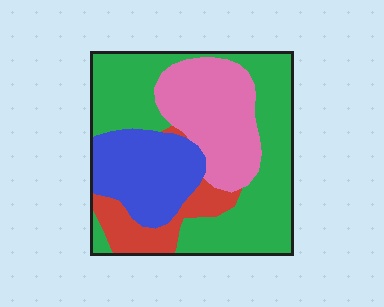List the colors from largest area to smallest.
From largest to smallest: green, pink, blue, red.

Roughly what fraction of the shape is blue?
Blue covers about 20% of the shape.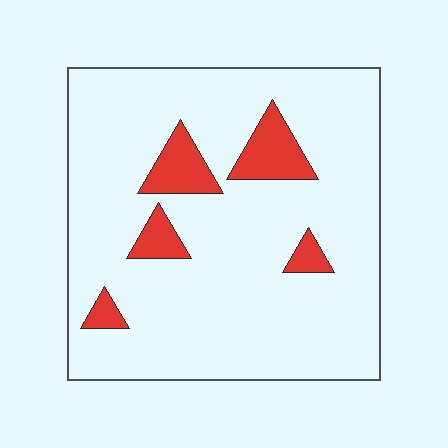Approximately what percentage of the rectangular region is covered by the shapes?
Approximately 10%.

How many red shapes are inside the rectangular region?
5.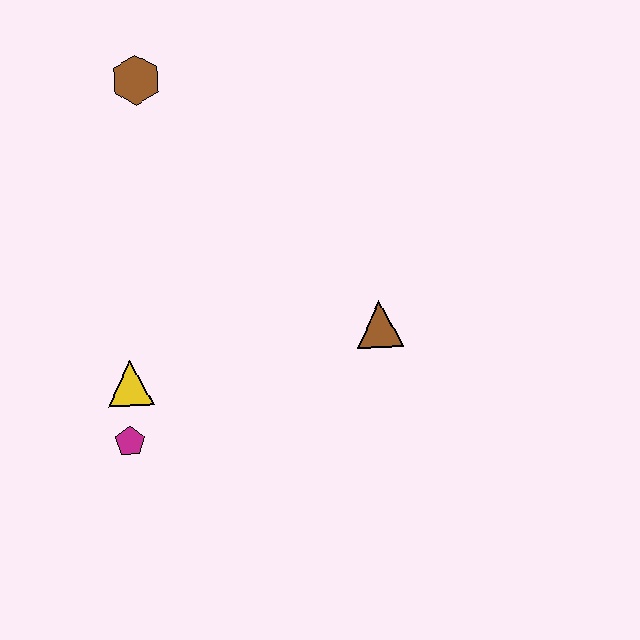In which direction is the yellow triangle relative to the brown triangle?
The yellow triangle is to the left of the brown triangle.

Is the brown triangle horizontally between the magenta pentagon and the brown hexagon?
No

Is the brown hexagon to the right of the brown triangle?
No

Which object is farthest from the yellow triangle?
The brown hexagon is farthest from the yellow triangle.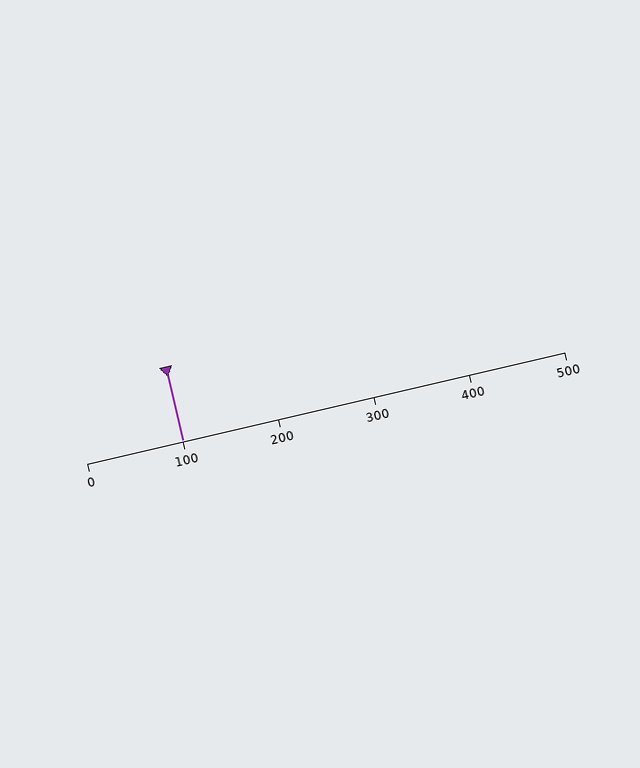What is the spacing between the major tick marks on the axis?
The major ticks are spaced 100 apart.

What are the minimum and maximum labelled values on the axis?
The axis runs from 0 to 500.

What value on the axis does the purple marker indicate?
The marker indicates approximately 100.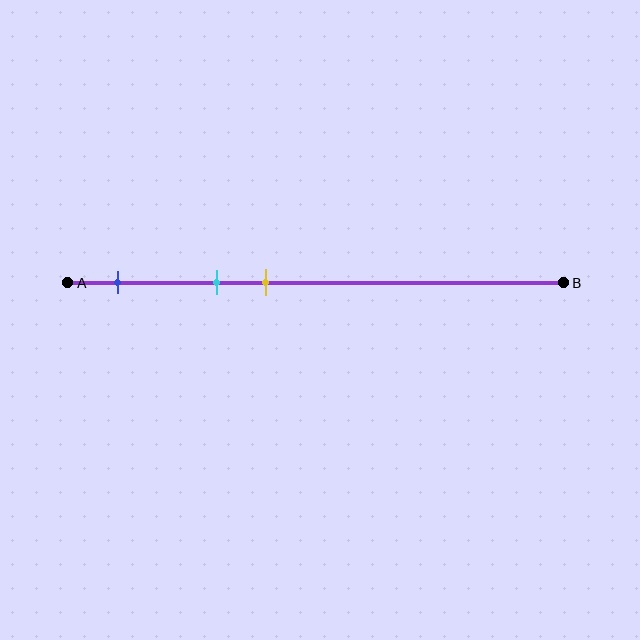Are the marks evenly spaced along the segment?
Yes, the marks are approximately evenly spaced.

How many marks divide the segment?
There are 3 marks dividing the segment.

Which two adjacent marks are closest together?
The cyan and yellow marks are the closest adjacent pair.